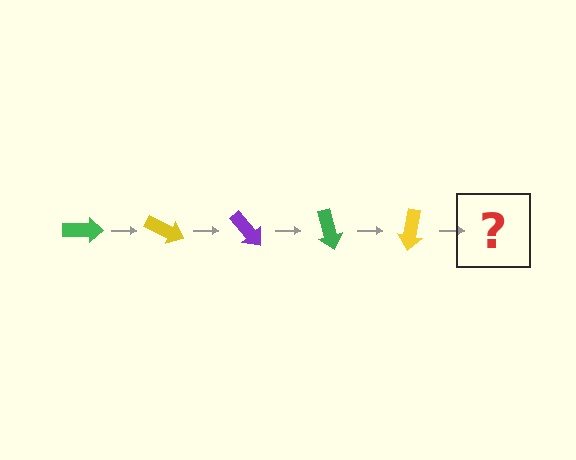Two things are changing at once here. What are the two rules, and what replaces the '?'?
The two rules are that it rotates 25 degrees each step and the color cycles through green, yellow, and purple. The '?' should be a purple arrow, rotated 125 degrees from the start.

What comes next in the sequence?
The next element should be a purple arrow, rotated 125 degrees from the start.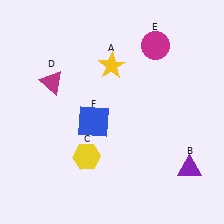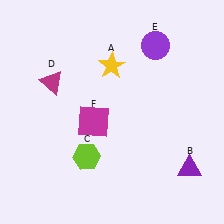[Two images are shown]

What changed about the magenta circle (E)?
In Image 1, E is magenta. In Image 2, it changed to purple.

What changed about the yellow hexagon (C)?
In Image 1, C is yellow. In Image 2, it changed to lime.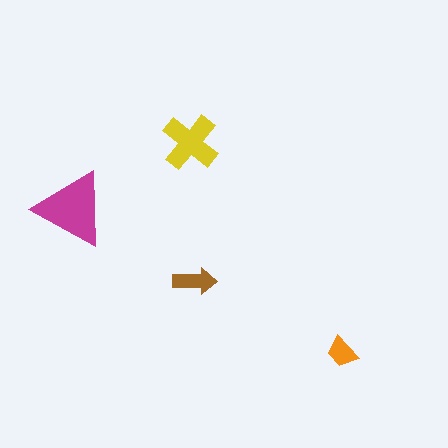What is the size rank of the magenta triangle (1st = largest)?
1st.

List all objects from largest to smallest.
The magenta triangle, the yellow cross, the brown arrow, the orange trapezoid.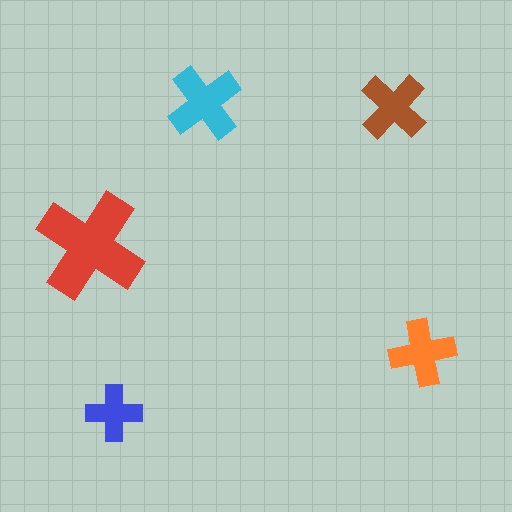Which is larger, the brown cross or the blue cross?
The brown one.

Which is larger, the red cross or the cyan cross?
The red one.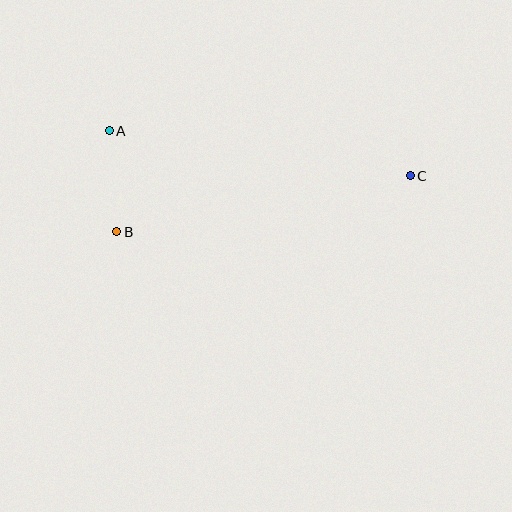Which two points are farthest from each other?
Points A and C are farthest from each other.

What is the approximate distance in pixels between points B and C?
The distance between B and C is approximately 299 pixels.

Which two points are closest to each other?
Points A and B are closest to each other.